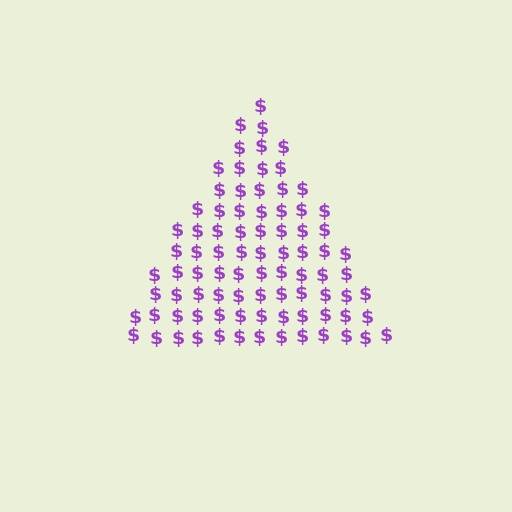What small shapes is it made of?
It is made of small dollar signs.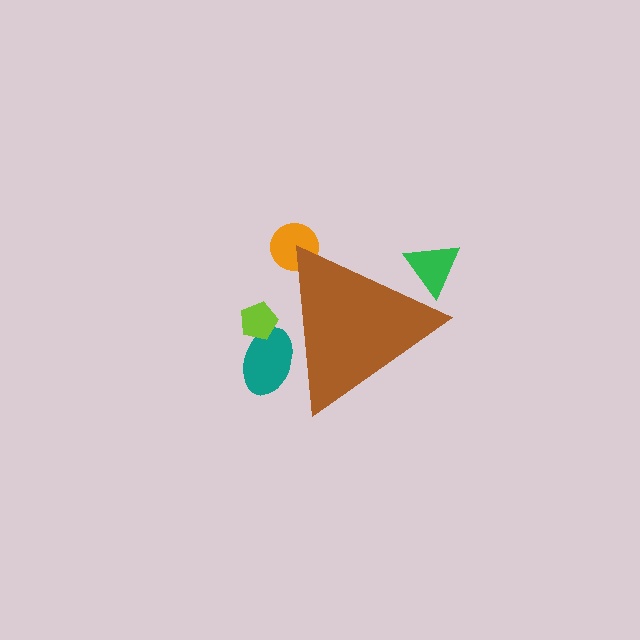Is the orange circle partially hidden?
Yes, the orange circle is partially hidden behind the brown triangle.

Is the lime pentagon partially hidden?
Yes, the lime pentagon is partially hidden behind the brown triangle.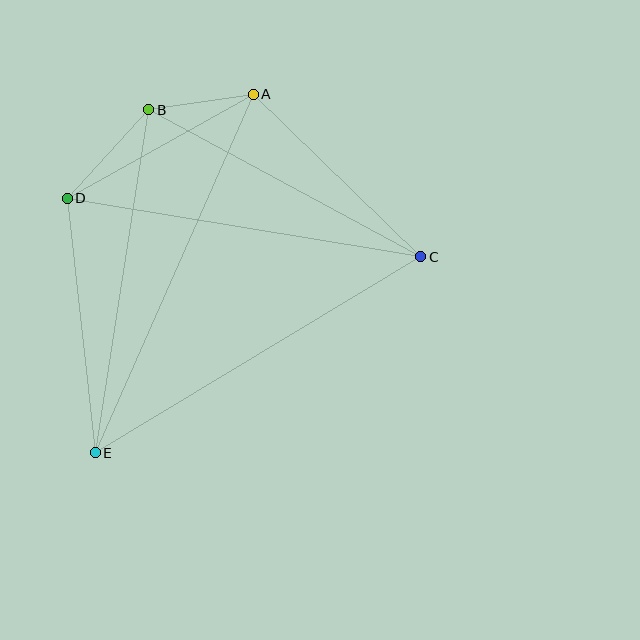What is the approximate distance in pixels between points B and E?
The distance between B and E is approximately 347 pixels.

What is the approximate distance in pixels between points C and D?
The distance between C and D is approximately 358 pixels.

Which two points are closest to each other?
Points A and B are closest to each other.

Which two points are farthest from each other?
Points A and E are farthest from each other.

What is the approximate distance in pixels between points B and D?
The distance between B and D is approximately 121 pixels.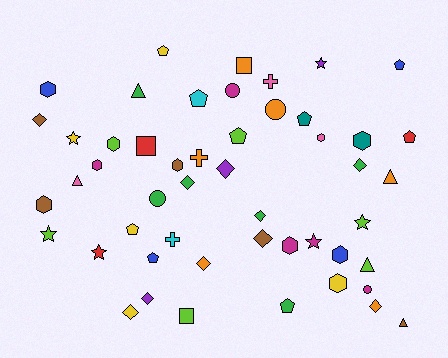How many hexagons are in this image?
There are 10 hexagons.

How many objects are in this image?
There are 50 objects.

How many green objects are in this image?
There are 6 green objects.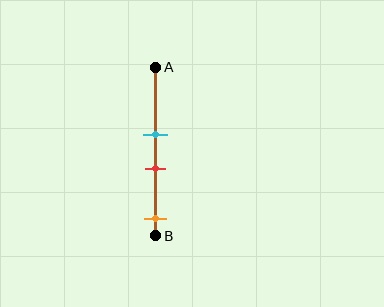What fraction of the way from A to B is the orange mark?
The orange mark is approximately 90% (0.9) of the way from A to B.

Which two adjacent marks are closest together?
The cyan and red marks are the closest adjacent pair.